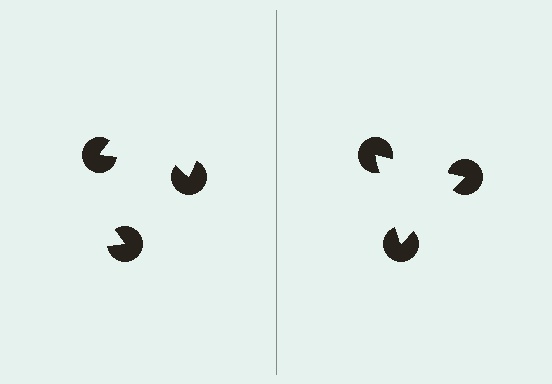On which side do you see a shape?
An illusory triangle appears on the right side. On the left side the wedge cuts are rotated, so no coherent shape forms.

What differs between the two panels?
The pac-man discs are positioned identically on both sides; only the wedge orientations differ. On the right they align to a triangle; on the left they are misaligned.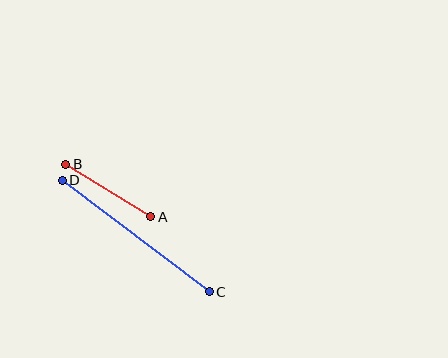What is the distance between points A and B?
The distance is approximately 100 pixels.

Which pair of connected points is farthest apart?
Points C and D are farthest apart.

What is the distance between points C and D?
The distance is approximately 184 pixels.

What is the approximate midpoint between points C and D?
The midpoint is at approximately (136, 236) pixels.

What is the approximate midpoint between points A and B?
The midpoint is at approximately (108, 191) pixels.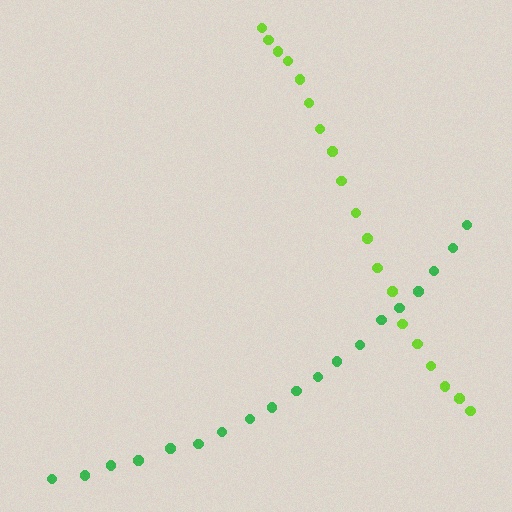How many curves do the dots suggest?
There are 2 distinct paths.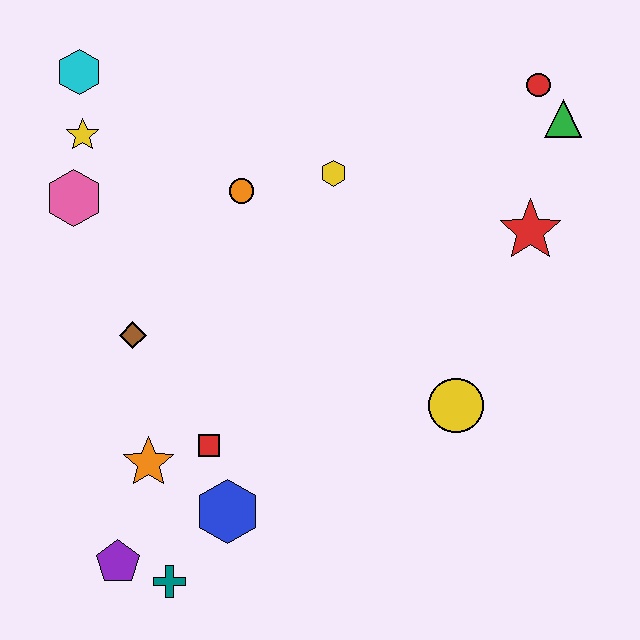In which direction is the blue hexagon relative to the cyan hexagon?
The blue hexagon is below the cyan hexagon.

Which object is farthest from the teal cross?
The red circle is farthest from the teal cross.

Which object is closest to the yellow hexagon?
The orange circle is closest to the yellow hexagon.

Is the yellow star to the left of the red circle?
Yes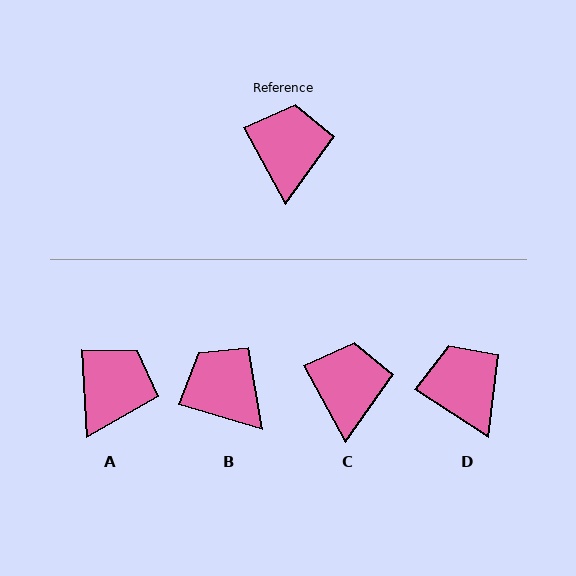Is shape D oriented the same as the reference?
No, it is off by about 29 degrees.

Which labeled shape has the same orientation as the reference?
C.